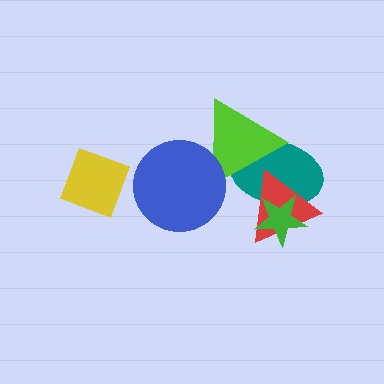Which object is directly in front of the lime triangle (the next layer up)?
The red triangle is directly in front of the lime triangle.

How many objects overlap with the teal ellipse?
3 objects overlap with the teal ellipse.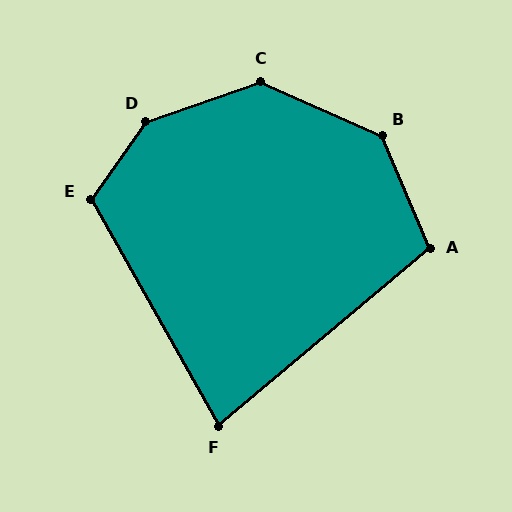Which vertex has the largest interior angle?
D, at approximately 144 degrees.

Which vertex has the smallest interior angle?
F, at approximately 79 degrees.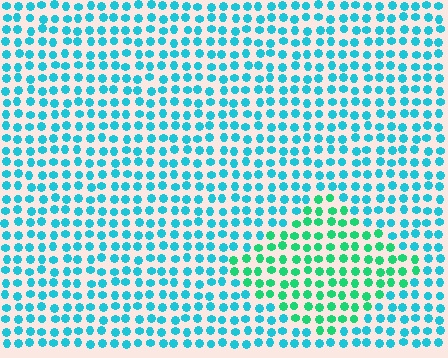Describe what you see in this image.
The image is filled with small cyan elements in a uniform arrangement. A diamond-shaped region is visible where the elements are tinted to a slightly different hue, forming a subtle color boundary.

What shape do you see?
I see a diamond.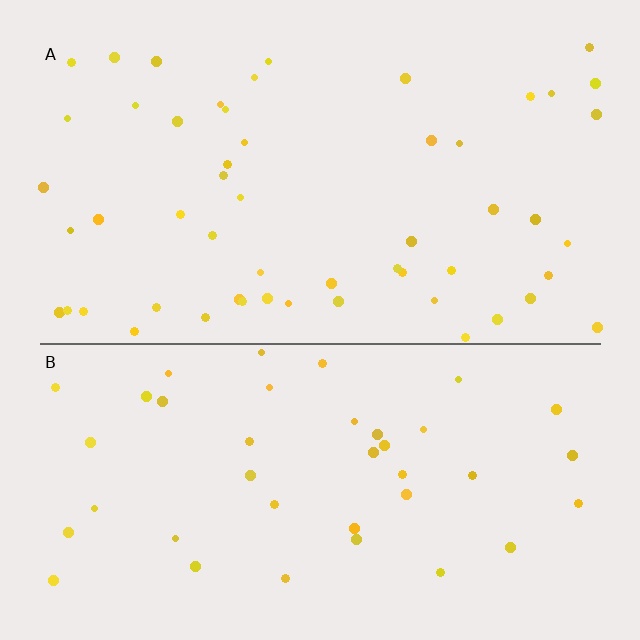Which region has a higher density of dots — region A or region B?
A (the top).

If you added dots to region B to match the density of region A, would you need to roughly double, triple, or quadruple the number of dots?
Approximately double.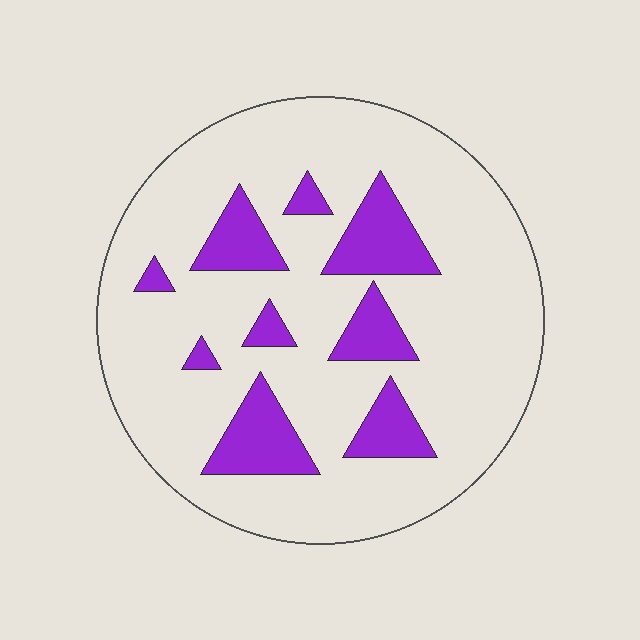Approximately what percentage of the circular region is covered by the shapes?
Approximately 20%.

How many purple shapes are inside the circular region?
9.